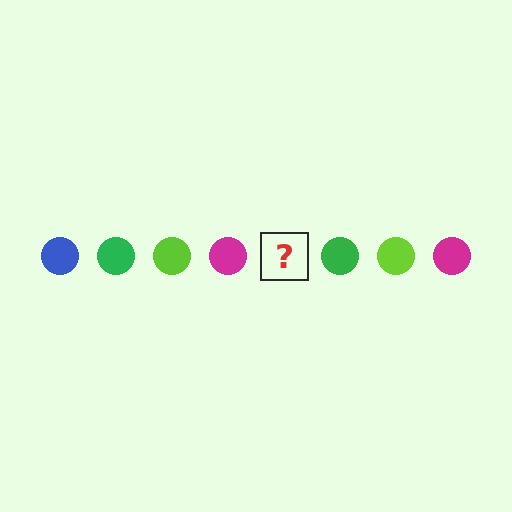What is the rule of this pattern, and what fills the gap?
The rule is that the pattern cycles through blue, green, lime, magenta circles. The gap should be filled with a blue circle.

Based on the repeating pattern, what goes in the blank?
The blank should be a blue circle.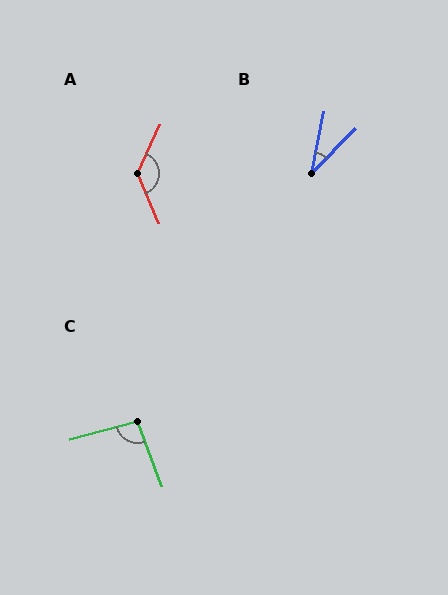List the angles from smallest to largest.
B (34°), C (95°), A (133°).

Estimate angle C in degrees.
Approximately 95 degrees.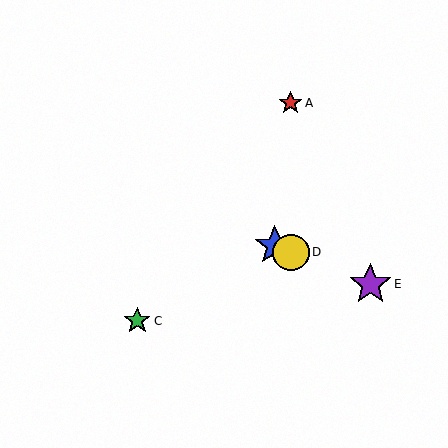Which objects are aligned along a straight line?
Objects B, D, E are aligned along a straight line.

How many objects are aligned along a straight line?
3 objects (B, D, E) are aligned along a straight line.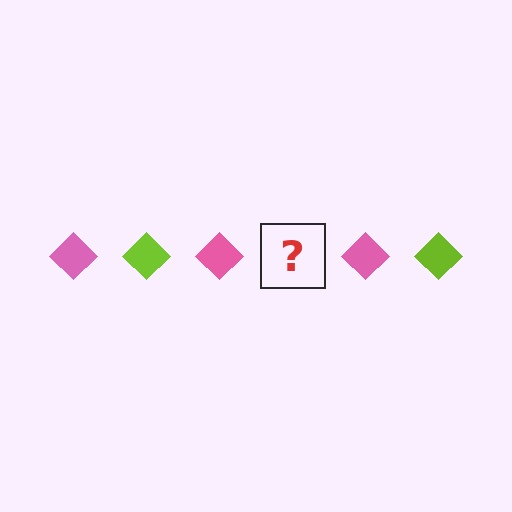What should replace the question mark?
The question mark should be replaced with a lime diamond.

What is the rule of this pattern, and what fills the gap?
The rule is that the pattern cycles through pink, lime diamonds. The gap should be filled with a lime diamond.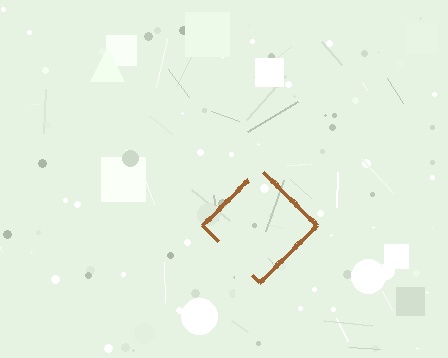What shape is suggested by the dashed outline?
The dashed outline suggests a diamond.